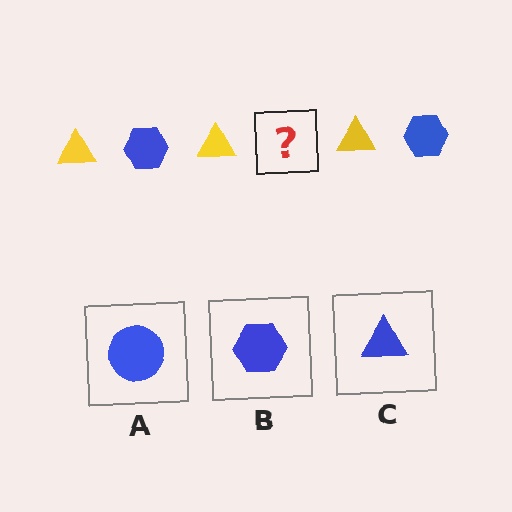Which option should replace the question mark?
Option B.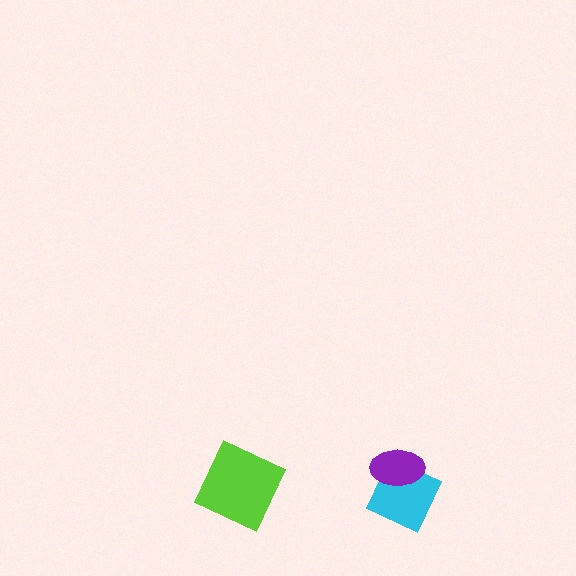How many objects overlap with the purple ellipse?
1 object overlaps with the purple ellipse.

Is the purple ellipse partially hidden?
No, no other shape covers it.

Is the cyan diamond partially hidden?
Yes, it is partially covered by another shape.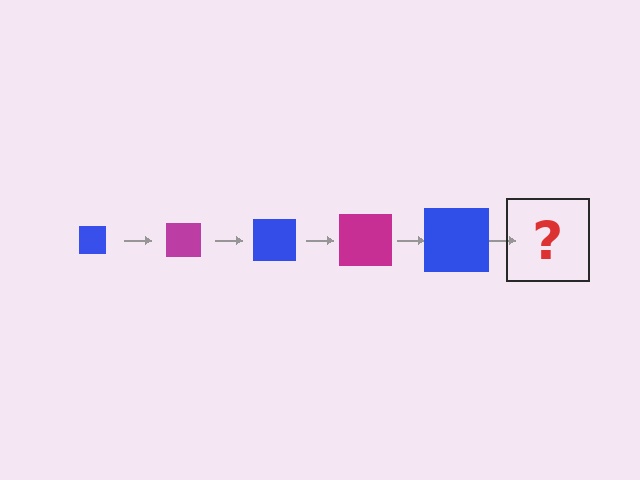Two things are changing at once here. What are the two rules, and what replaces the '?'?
The two rules are that the square grows larger each step and the color cycles through blue and magenta. The '?' should be a magenta square, larger than the previous one.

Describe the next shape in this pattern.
It should be a magenta square, larger than the previous one.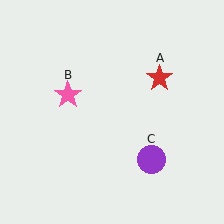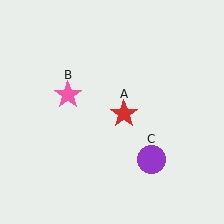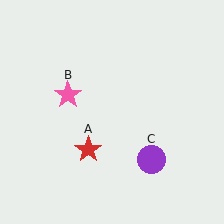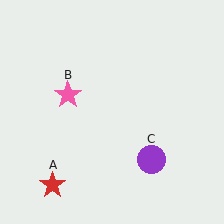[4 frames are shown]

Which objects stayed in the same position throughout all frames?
Pink star (object B) and purple circle (object C) remained stationary.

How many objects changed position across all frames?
1 object changed position: red star (object A).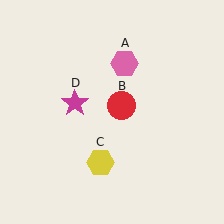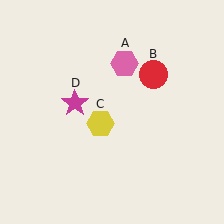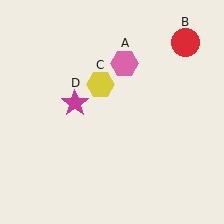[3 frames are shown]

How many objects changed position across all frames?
2 objects changed position: red circle (object B), yellow hexagon (object C).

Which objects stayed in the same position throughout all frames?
Pink hexagon (object A) and magenta star (object D) remained stationary.